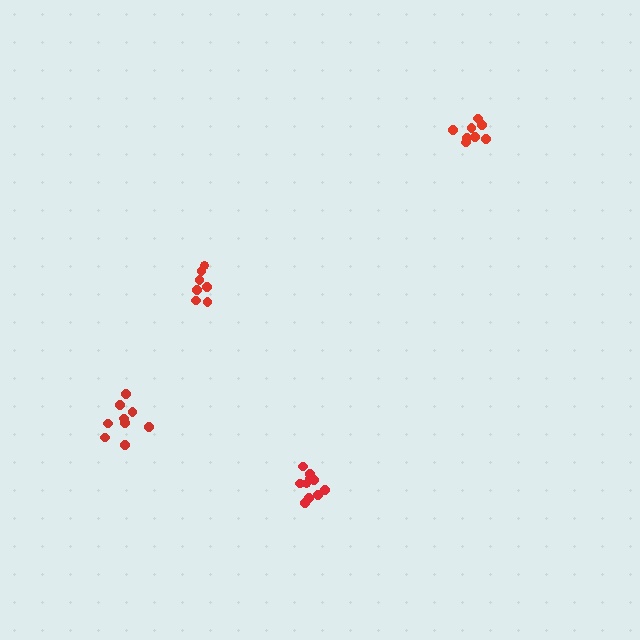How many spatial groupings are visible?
There are 4 spatial groupings.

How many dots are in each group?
Group 1: 7 dots, Group 2: 10 dots, Group 3: 8 dots, Group 4: 9 dots (34 total).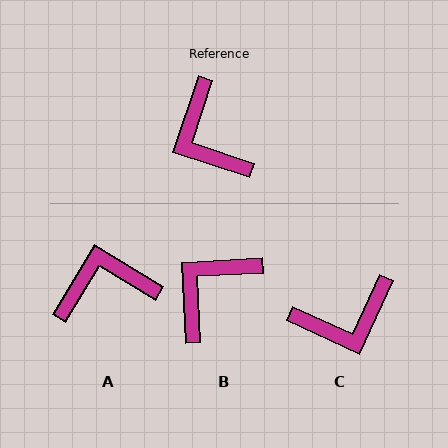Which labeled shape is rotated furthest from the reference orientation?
A, about 103 degrees away.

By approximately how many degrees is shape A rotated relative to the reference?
Approximately 103 degrees clockwise.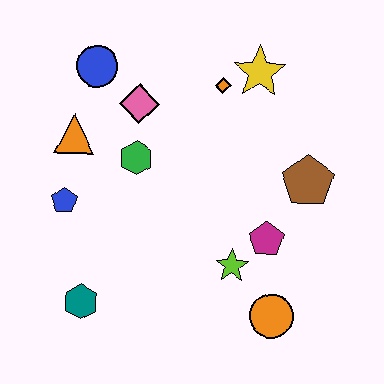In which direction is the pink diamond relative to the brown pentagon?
The pink diamond is to the left of the brown pentagon.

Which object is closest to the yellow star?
The orange diamond is closest to the yellow star.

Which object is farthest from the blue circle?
The orange circle is farthest from the blue circle.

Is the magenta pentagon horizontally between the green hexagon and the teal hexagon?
No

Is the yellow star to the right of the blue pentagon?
Yes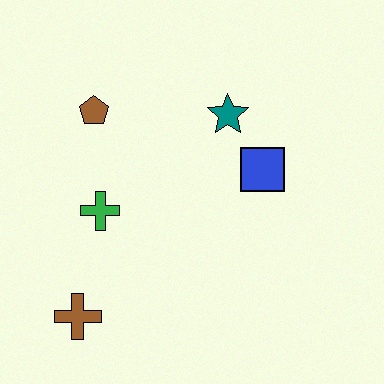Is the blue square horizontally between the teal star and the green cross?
No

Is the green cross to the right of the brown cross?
Yes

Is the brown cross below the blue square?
Yes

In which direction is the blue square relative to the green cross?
The blue square is to the right of the green cross.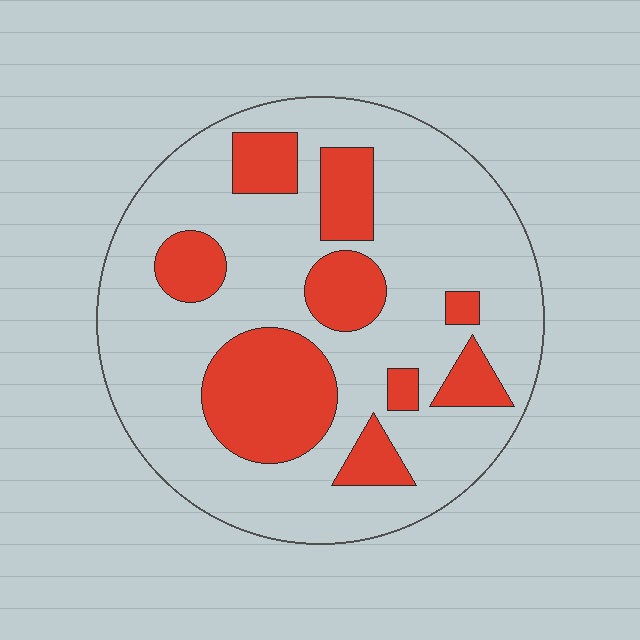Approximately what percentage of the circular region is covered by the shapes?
Approximately 25%.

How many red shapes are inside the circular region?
9.